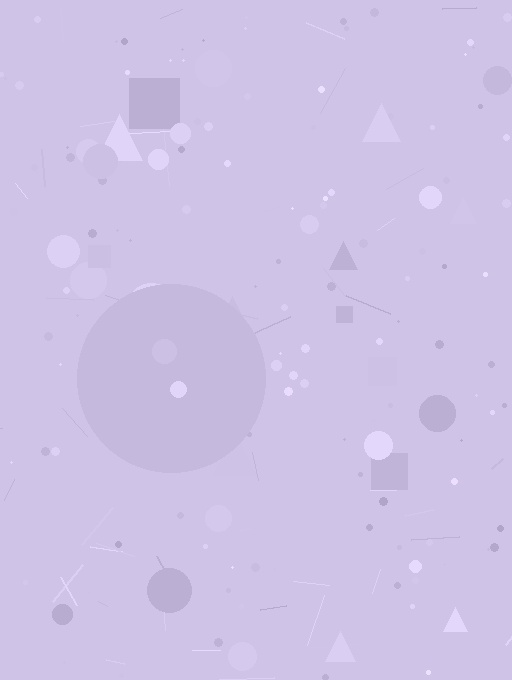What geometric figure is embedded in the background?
A circle is embedded in the background.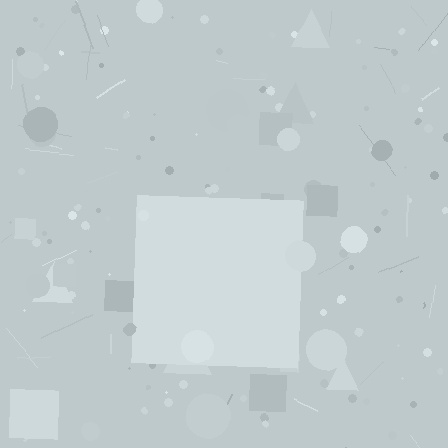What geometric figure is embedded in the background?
A square is embedded in the background.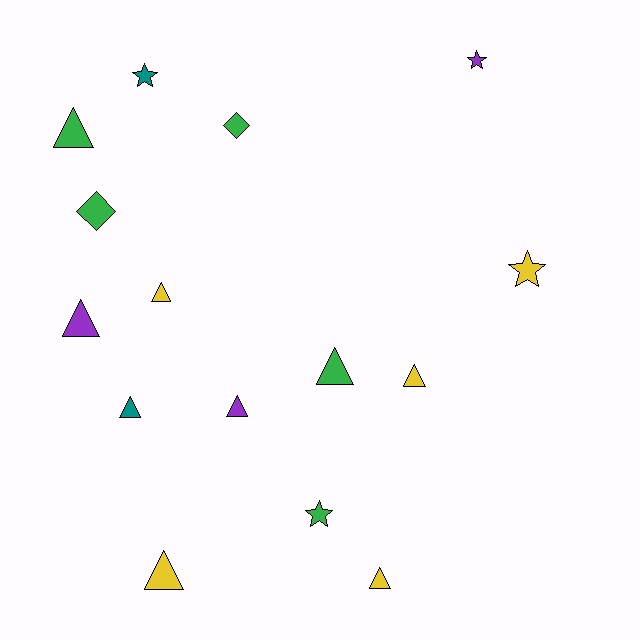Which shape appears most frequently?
Triangle, with 9 objects.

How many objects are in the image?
There are 15 objects.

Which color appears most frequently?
Yellow, with 5 objects.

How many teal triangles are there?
There is 1 teal triangle.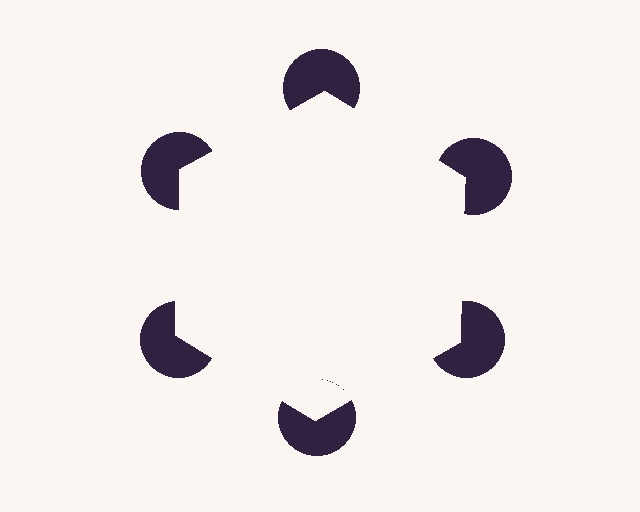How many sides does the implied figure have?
6 sides.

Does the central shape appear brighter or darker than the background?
It typically appears slightly brighter than the background, even though no actual brightness change is drawn.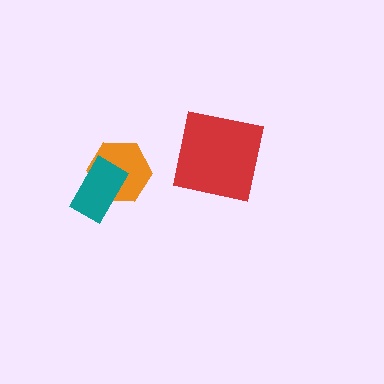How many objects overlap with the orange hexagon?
1 object overlaps with the orange hexagon.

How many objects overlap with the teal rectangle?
1 object overlaps with the teal rectangle.